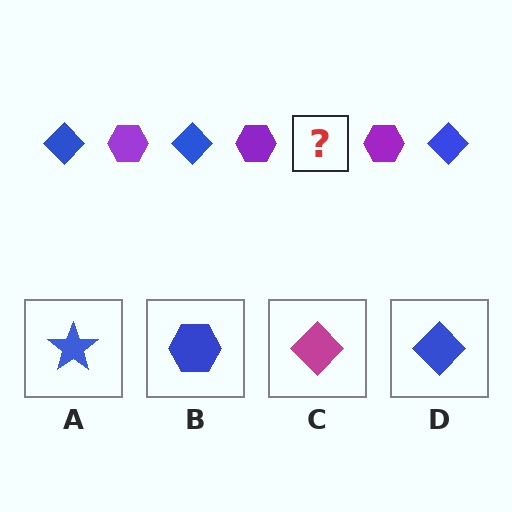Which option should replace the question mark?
Option D.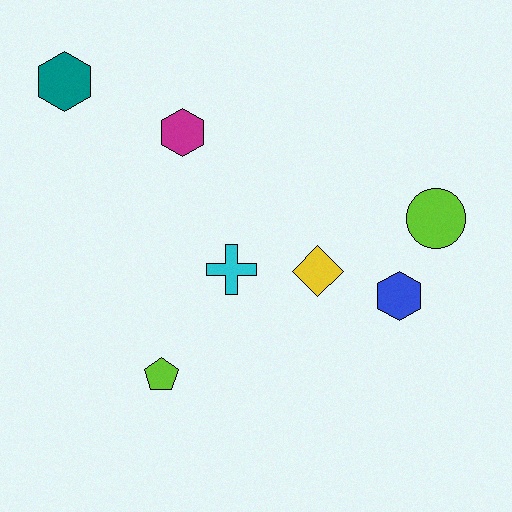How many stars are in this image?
There are no stars.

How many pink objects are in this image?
There are no pink objects.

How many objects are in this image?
There are 7 objects.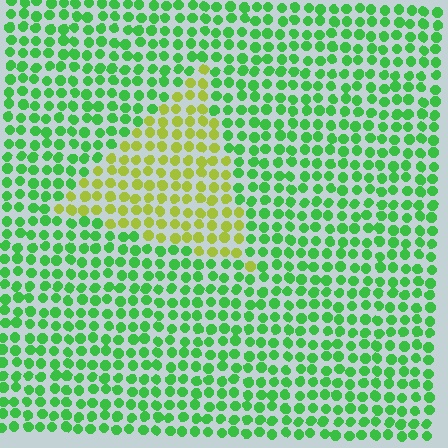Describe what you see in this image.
The image is filled with small green elements in a uniform arrangement. A triangle-shaped region is visible where the elements are tinted to a slightly different hue, forming a subtle color boundary.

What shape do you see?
I see a triangle.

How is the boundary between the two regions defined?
The boundary is defined purely by a slight shift in hue (about 52 degrees). Spacing, size, and orientation are identical on both sides.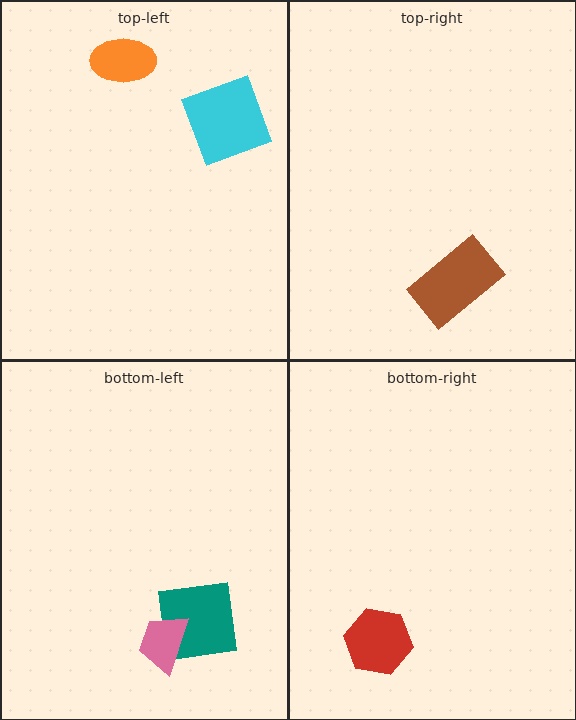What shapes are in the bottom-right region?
The red hexagon.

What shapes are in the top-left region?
The cyan square, the orange ellipse.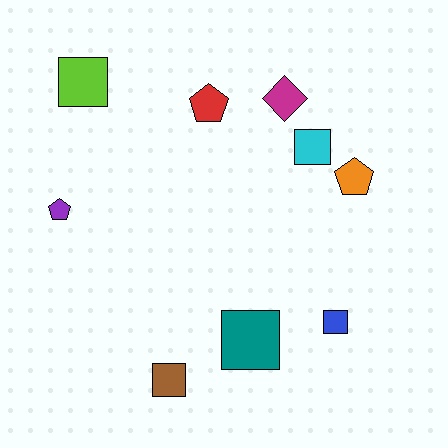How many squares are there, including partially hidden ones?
There are 5 squares.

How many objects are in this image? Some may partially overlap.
There are 9 objects.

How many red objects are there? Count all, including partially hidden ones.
There is 1 red object.